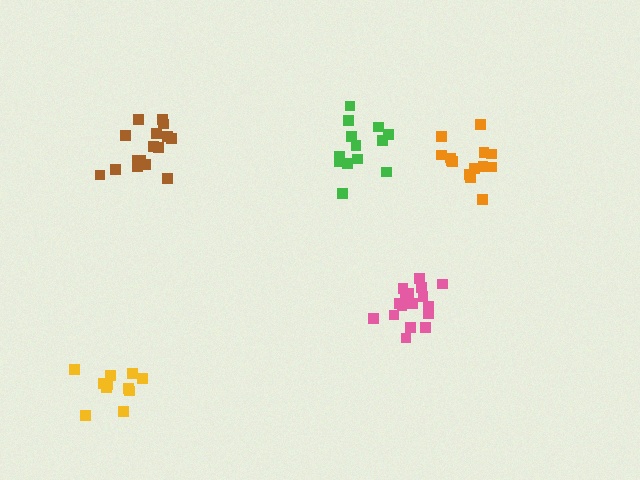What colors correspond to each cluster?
The clusters are colored: brown, pink, green, orange, yellow.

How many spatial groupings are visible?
There are 5 spatial groupings.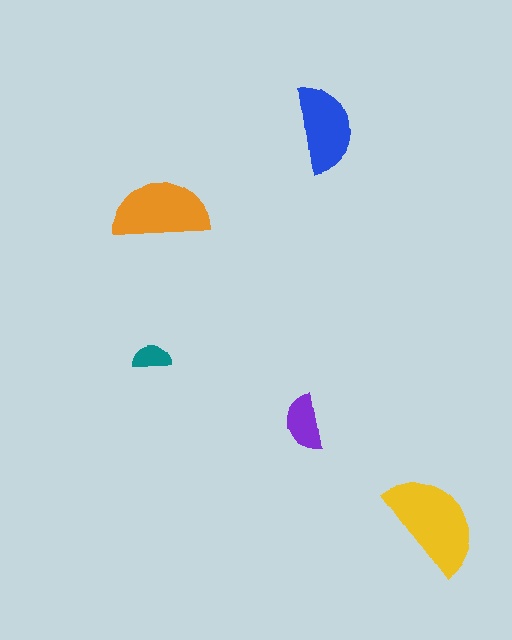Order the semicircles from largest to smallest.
the yellow one, the orange one, the blue one, the purple one, the teal one.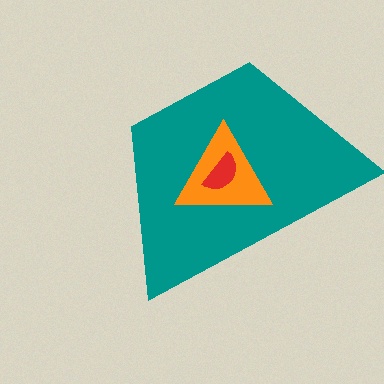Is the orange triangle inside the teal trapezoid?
Yes.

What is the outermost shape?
The teal trapezoid.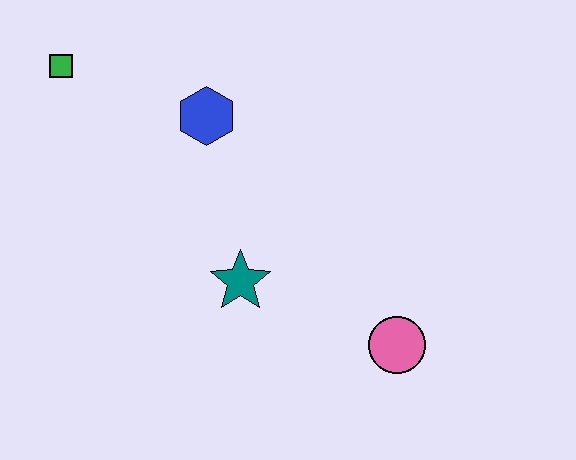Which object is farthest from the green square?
The pink circle is farthest from the green square.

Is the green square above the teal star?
Yes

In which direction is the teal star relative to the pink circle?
The teal star is to the left of the pink circle.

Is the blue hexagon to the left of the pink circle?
Yes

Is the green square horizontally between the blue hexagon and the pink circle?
No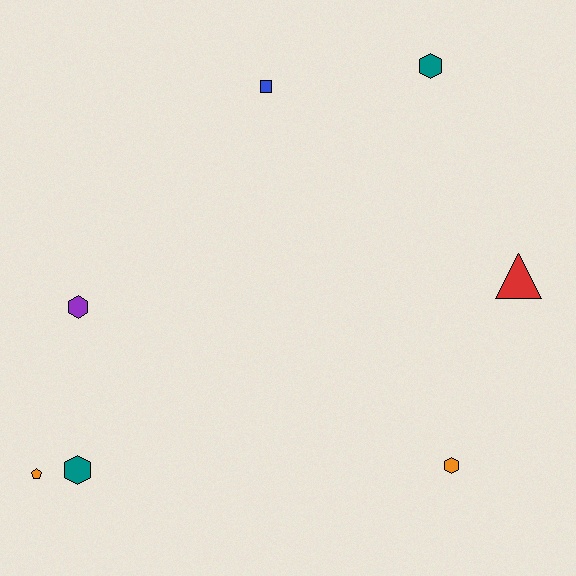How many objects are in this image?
There are 7 objects.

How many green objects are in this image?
There are no green objects.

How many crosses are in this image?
There are no crosses.